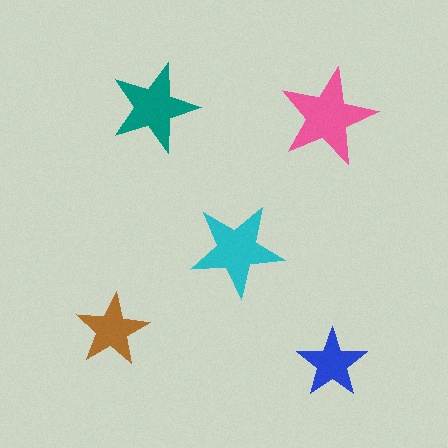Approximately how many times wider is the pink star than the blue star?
About 1.5 times wider.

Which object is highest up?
The teal star is topmost.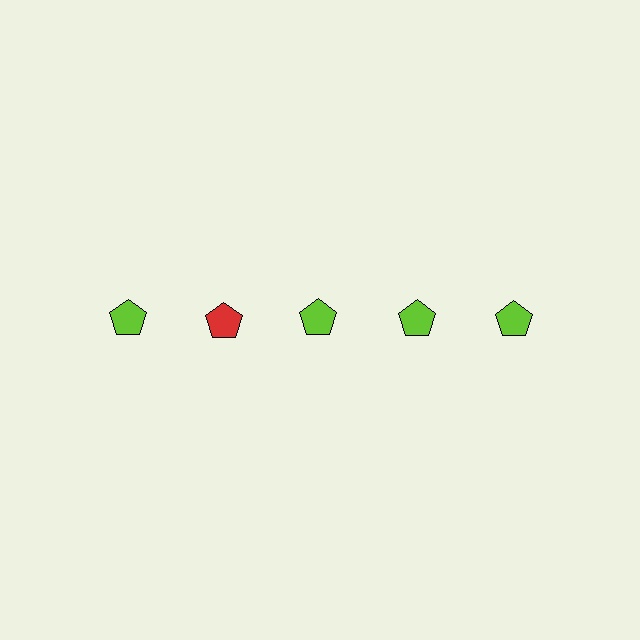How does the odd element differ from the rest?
It has a different color: red instead of lime.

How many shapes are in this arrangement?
There are 5 shapes arranged in a grid pattern.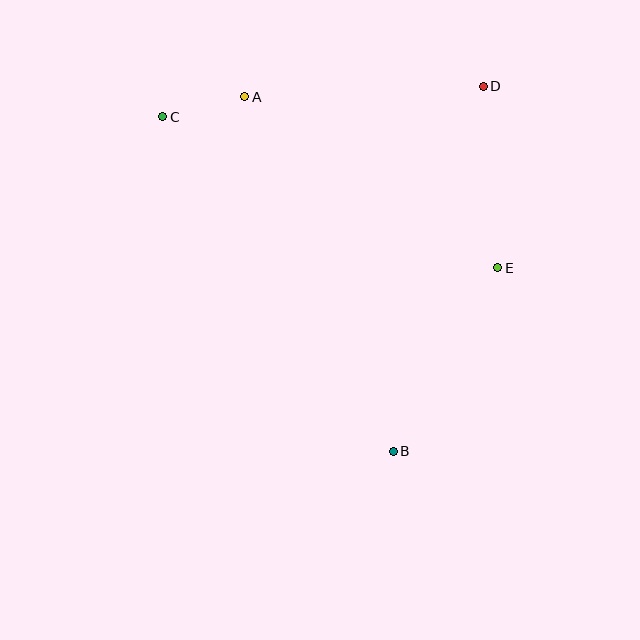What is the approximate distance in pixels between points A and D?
The distance between A and D is approximately 239 pixels.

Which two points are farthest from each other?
Points B and C are farthest from each other.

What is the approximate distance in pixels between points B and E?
The distance between B and E is approximately 211 pixels.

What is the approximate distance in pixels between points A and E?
The distance between A and E is approximately 305 pixels.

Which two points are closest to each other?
Points A and C are closest to each other.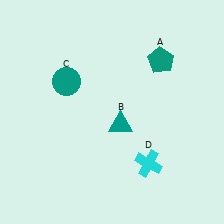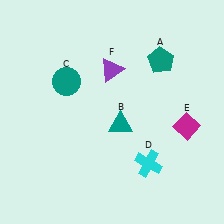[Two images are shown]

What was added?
A magenta diamond (E), a purple triangle (F) were added in Image 2.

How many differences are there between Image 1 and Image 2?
There are 2 differences between the two images.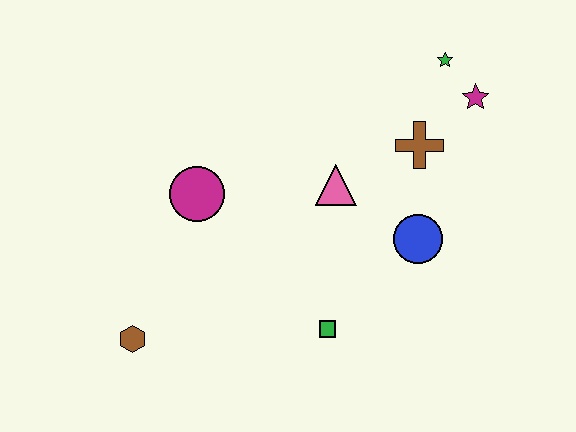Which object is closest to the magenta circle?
The pink triangle is closest to the magenta circle.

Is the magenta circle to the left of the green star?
Yes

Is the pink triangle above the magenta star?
No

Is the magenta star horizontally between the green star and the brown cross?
No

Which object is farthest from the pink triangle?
The brown hexagon is farthest from the pink triangle.